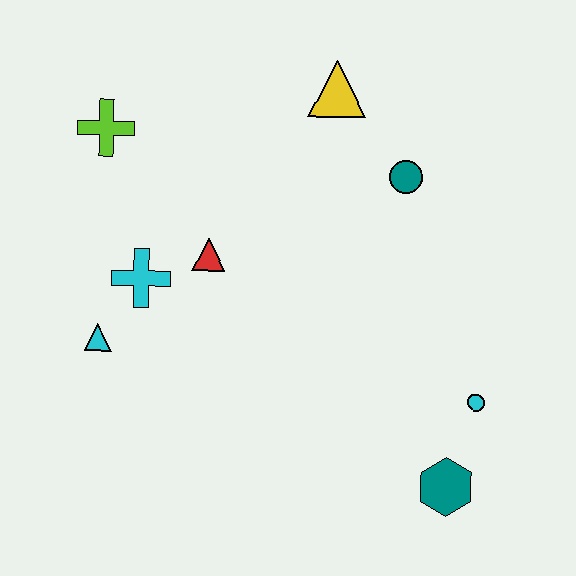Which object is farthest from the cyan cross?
The teal hexagon is farthest from the cyan cross.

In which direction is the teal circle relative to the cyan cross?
The teal circle is to the right of the cyan cross.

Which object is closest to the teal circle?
The yellow triangle is closest to the teal circle.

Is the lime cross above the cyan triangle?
Yes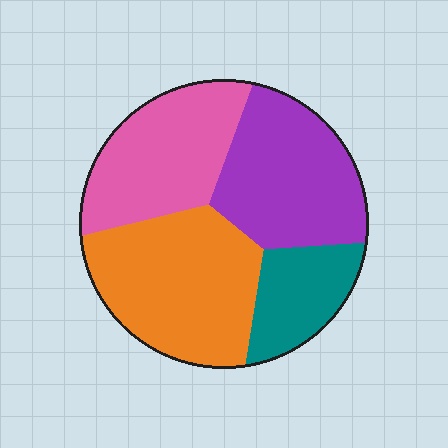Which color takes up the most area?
Orange, at roughly 30%.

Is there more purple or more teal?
Purple.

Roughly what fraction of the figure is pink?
Pink covers roughly 25% of the figure.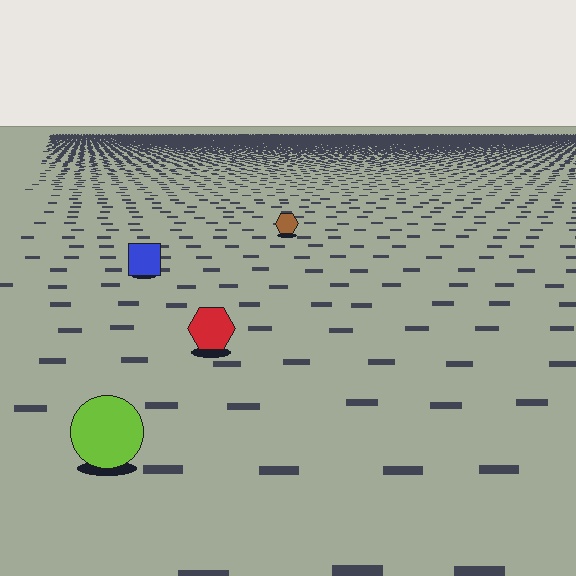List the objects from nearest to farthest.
From nearest to farthest: the lime circle, the red hexagon, the blue square, the brown hexagon.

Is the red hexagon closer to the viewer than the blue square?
Yes. The red hexagon is closer — you can tell from the texture gradient: the ground texture is coarser near it.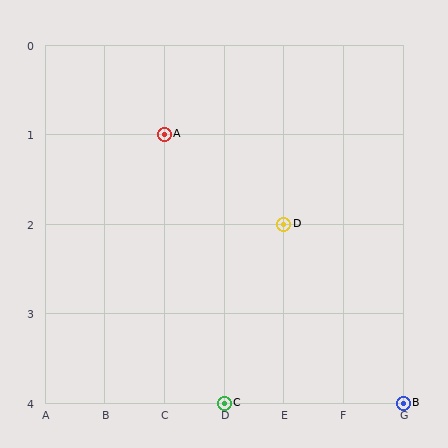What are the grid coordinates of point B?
Point B is at grid coordinates (G, 4).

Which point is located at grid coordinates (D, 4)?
Point C is at (D, 4).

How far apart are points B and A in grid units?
Points B and A are 4 columns and 3 rows apart (about 5.0 grid units diagonally).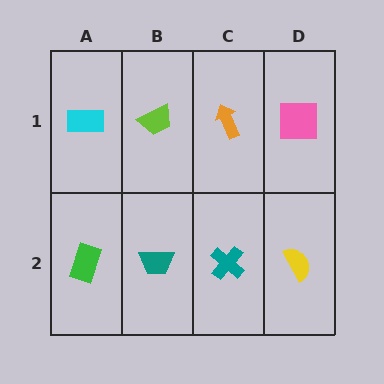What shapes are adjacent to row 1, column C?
A teal cross (row 2, column C), a lime trapezoid (row 1, column B), a pink square (row 1, column D).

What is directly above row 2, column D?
A pink square.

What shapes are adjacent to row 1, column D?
A yellow semicircle (row 2, column D), an orange arrow (row 1, column C).